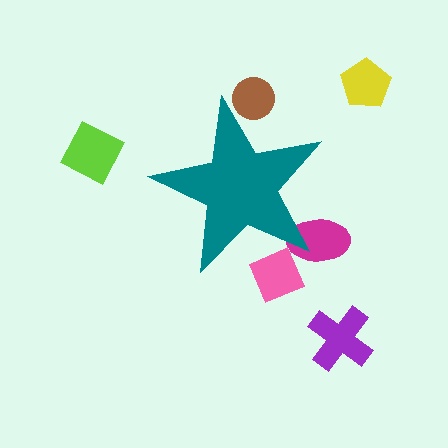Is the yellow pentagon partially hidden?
No, the yellow pentagon is fully visible.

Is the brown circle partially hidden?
Yes, the brown circle is partially hidden behind the teal star.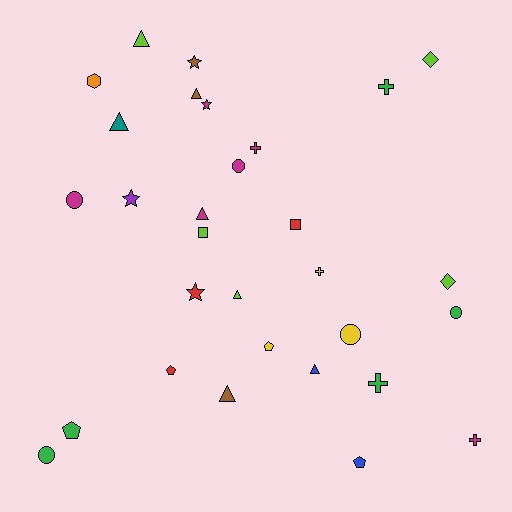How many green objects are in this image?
There are 5 green objects.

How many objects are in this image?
There are 30 objects.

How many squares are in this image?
There are 2 squares.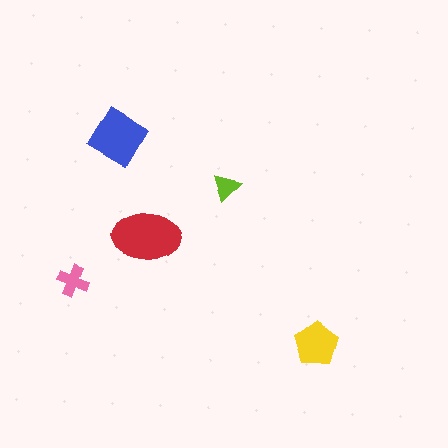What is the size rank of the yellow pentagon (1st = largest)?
3rd.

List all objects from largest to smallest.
The red ellipse, the blue diamond, the yellow pentagon, the pink cross, the lime triangle.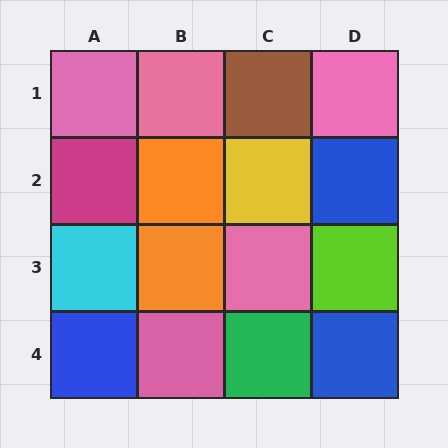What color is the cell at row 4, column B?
Pink.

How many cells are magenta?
1 cell is magenta.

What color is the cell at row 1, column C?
Brown.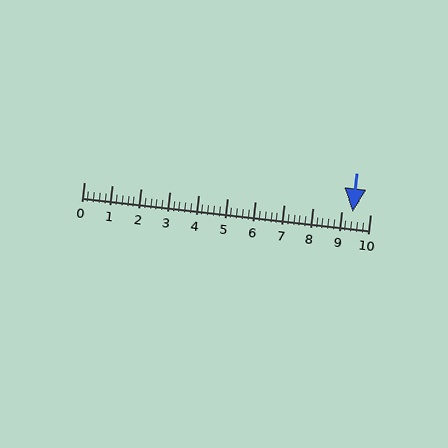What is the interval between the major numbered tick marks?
The major tick marks are spaced 1 units apart.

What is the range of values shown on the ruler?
The ruler shows values from 0 to 10.